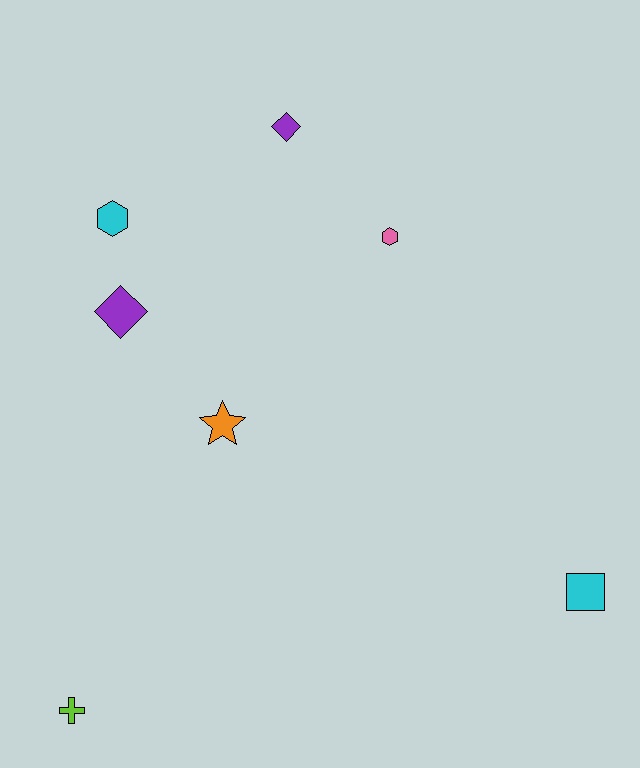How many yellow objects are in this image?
There are no yellow objects.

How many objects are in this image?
There are 7 objects.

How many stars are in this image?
There is 1 star.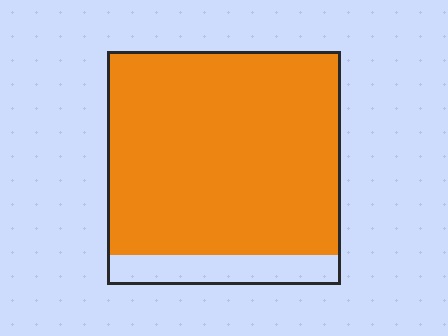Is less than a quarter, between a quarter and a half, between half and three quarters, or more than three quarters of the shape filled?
More than three quarters.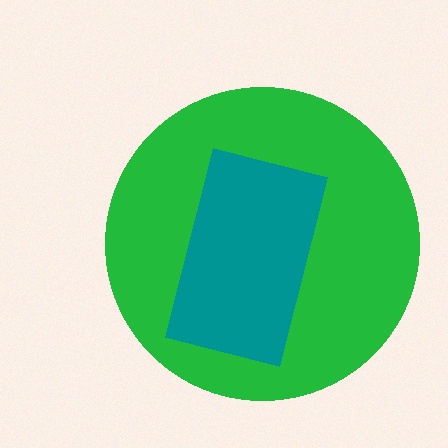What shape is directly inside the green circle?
The teal rectangle.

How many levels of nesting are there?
2.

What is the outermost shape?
The green circle.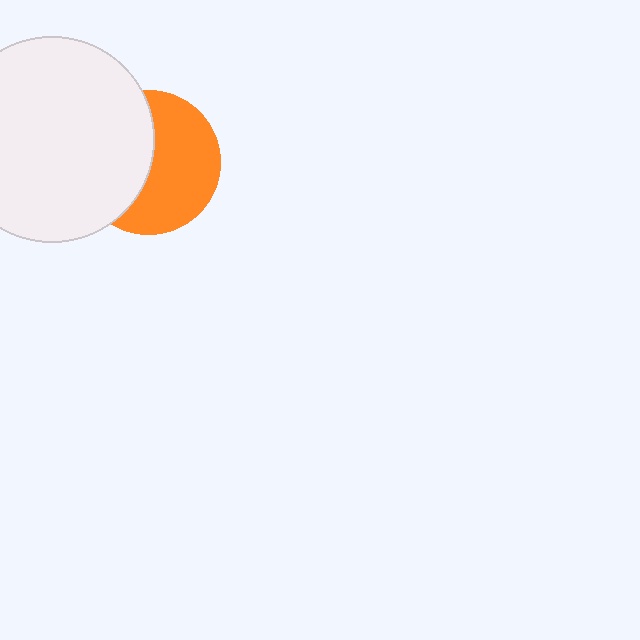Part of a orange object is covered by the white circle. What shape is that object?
It is a circle.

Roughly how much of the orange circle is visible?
About half of it is visible (roughly 54%).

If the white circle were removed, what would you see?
You would see the complete orange circle.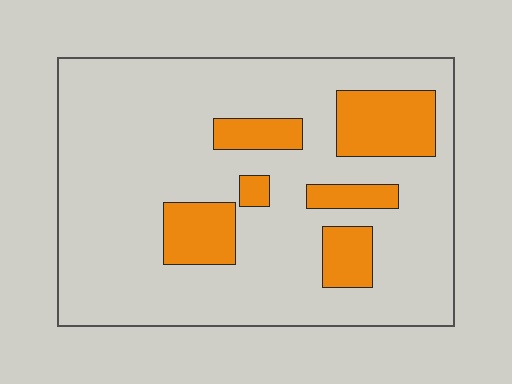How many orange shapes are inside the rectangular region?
6.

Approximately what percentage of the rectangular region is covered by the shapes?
Approximately 20%.